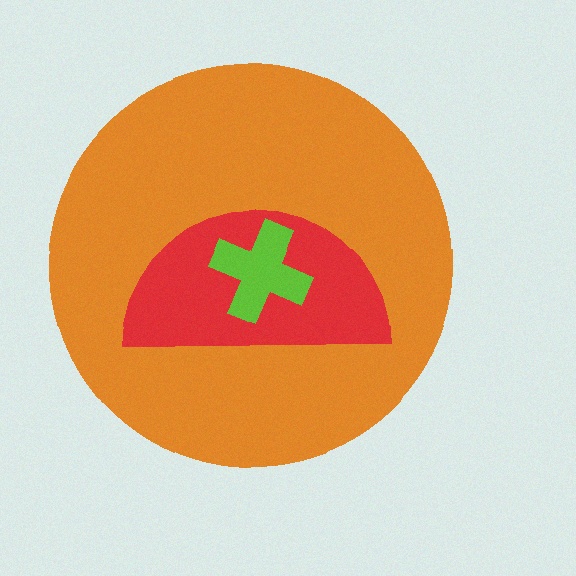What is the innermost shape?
The lime cross.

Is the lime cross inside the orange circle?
Yes.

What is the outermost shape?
The orange circle.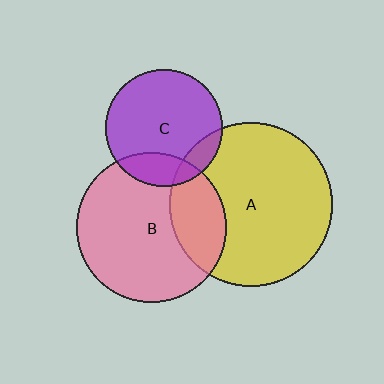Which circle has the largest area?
Circle A (yellow).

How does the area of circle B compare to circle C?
Approximately 1.7 times.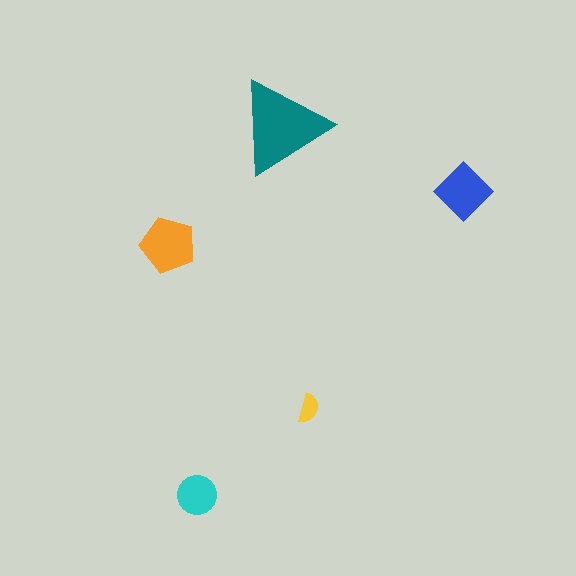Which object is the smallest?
The yellow semicircle.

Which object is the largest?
The teal triangle.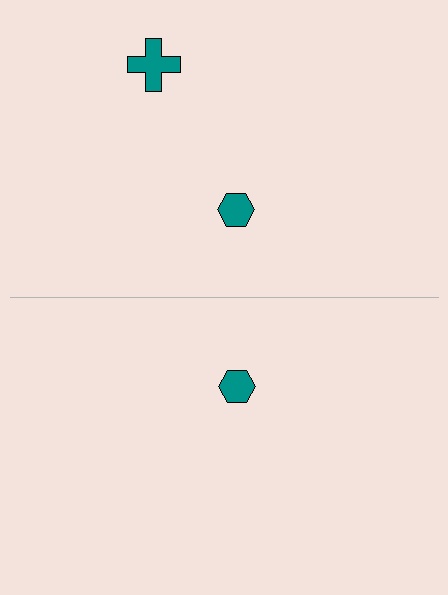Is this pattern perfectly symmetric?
No, the pattern is not perfectly symmetric. A teal cross is missing from the bottom side.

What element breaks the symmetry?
A teal cross is missing from the bottom side.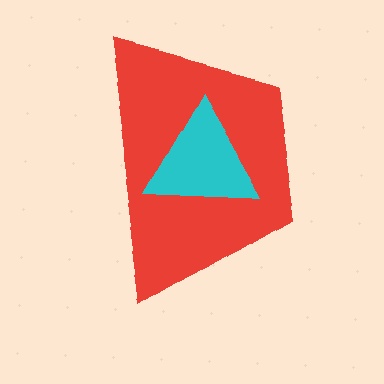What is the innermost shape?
The cyan triangle.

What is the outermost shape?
The red trapezoid.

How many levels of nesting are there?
2.